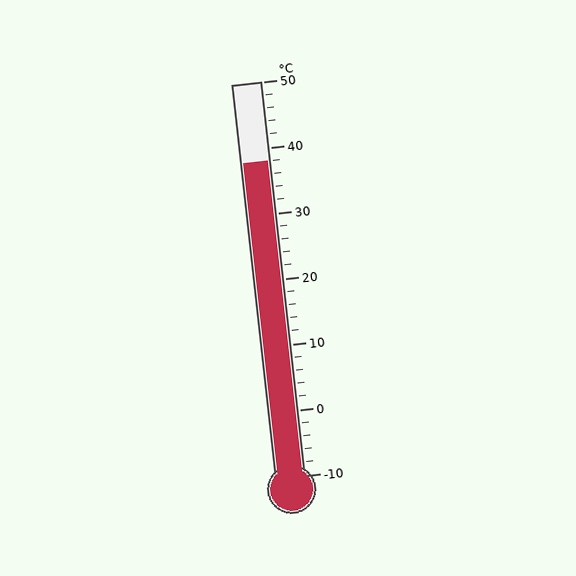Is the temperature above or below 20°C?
The temperature is above 20°C.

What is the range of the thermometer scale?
The thermometer scale ranges from -10°C to 50°C.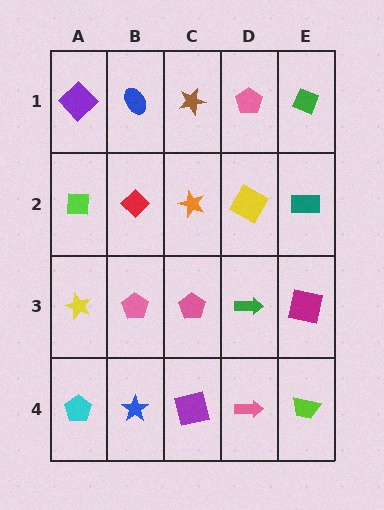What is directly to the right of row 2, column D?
A teal rectangle.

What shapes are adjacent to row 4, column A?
A yellow star (row 3, column A), a blue star (row 4, column B).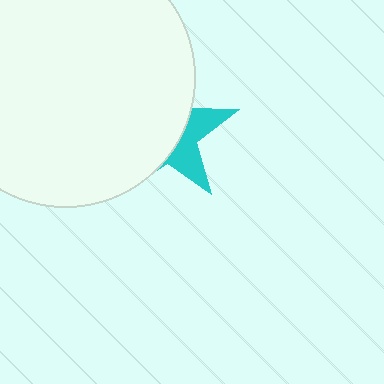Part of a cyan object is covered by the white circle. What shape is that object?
It is a star.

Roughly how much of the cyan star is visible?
A small part of it is visible (roughly 32%).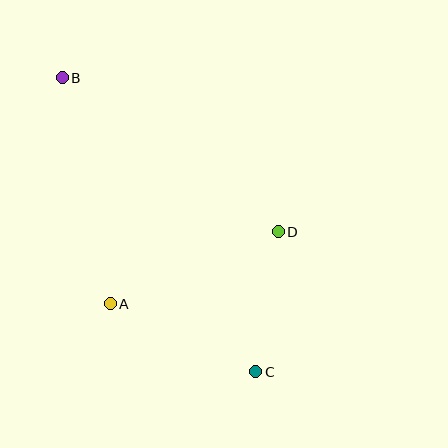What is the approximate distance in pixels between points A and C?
The distance between A and C is approximately 161 pixels.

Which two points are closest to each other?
Points C and D are closest to each other.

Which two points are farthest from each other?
Points B and C are farthest from each other.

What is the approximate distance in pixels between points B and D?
The distance between B and D is approximately 265 pixels.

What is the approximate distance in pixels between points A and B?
The distance between A and B is approximately 231 pixels.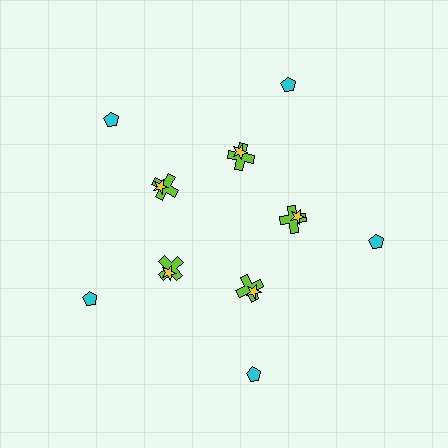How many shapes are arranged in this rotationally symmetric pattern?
There are 15 shapes, arranged in 5 groups of 3.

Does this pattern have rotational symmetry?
Yes, this pattern has 5-fold rotational symmetry. It looks the same after rotating 72 degrees around the center.